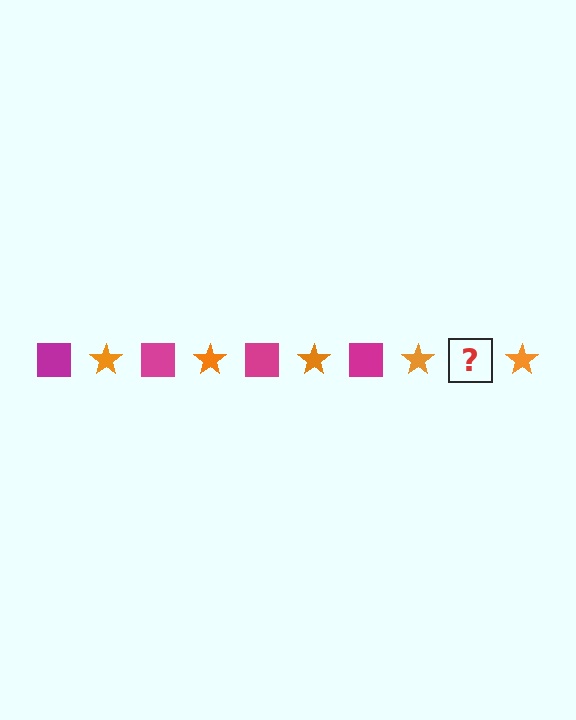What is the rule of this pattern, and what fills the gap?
The rule is that the pattern alternates between magenta square and orange star. The gap should be filled with a magenta square.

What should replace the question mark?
The question mark should be replaced with a magenta square.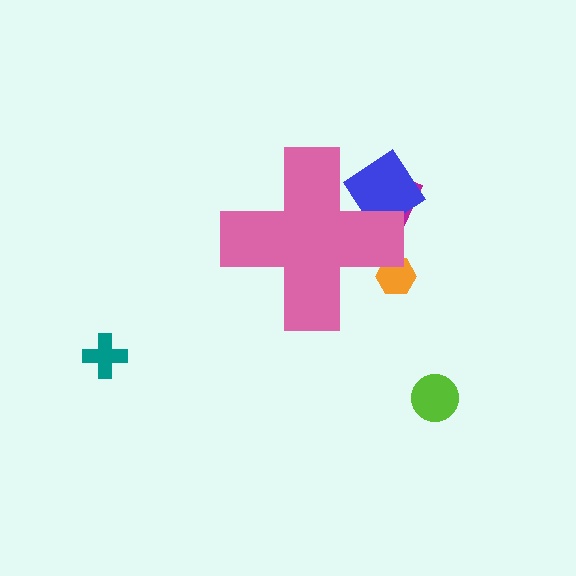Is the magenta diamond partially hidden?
Yes, the magenta diamond is partially hidden behind the pink cross.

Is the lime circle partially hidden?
No, the lime circle is fully visible.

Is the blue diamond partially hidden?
Yes, the blue diamond is partially hidden behind the pink cross.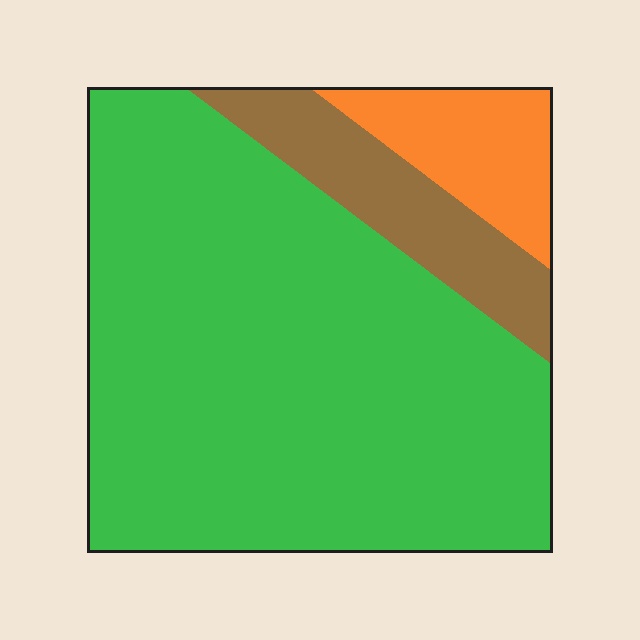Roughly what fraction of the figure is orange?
Orange takes up about one tenth (1/10) of the figure.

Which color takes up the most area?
Green, at roughly 75%.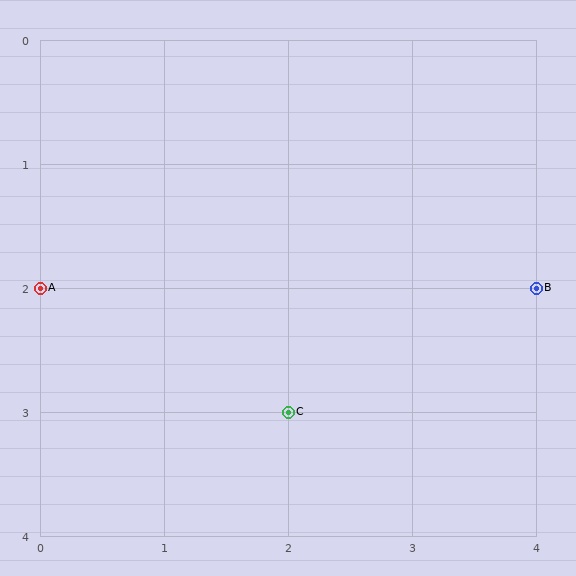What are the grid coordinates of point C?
Point C is at grid coordinates (2, 3).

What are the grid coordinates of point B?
Point B is at grid coordinates (4, 2).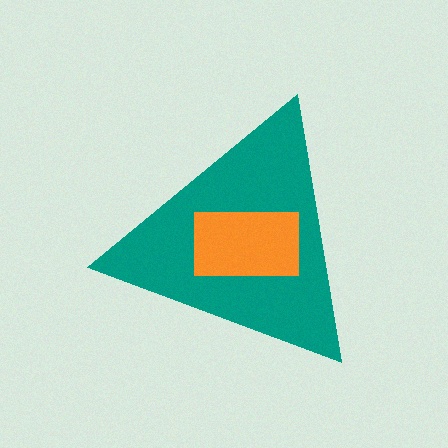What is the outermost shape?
The teal triangle.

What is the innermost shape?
The orange rectangle.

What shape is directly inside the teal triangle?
The orange rectangle.